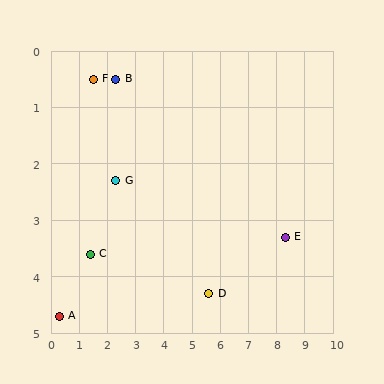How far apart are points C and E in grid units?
Points C and E are about 6.9 grid units apart.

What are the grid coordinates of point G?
Point G is at approximately (2.3, 2.3).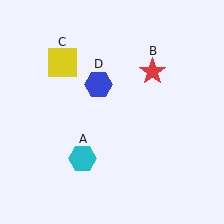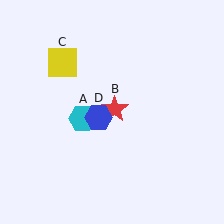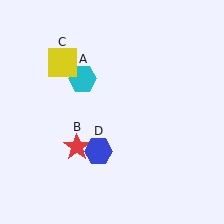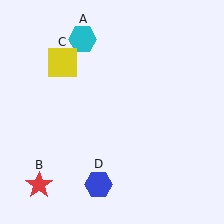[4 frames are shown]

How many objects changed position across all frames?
3 objects changed position: cyan hexagon (object A), red star (object B), blue hexagon (object D).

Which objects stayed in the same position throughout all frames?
Yellow square (object C) remained stationary.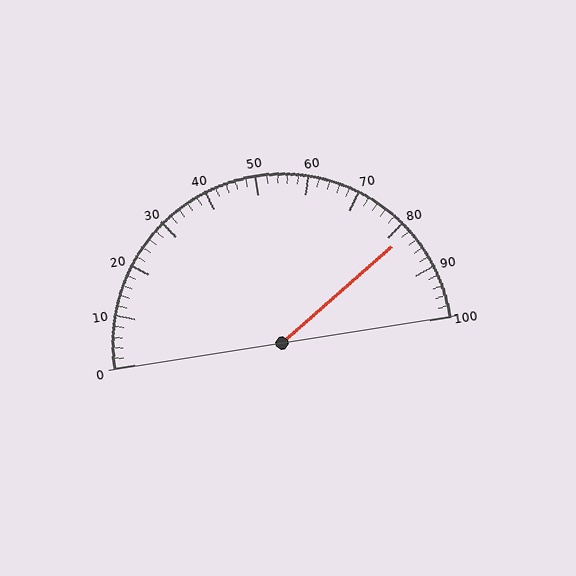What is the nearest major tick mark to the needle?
The nearest major tick mark is 80.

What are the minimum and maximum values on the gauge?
The gauge ranges from 0 to 100.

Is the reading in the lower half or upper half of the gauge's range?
The reading is in the upper half of the range (0 to 100).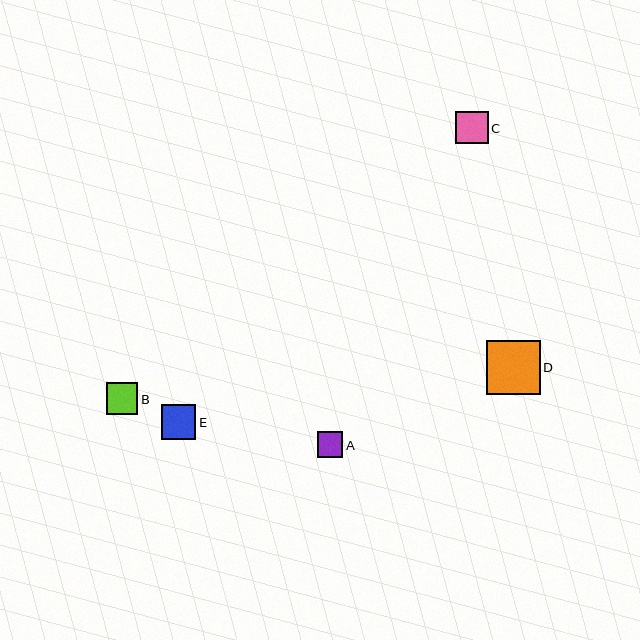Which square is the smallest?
Square A is the smallest with a size of approximately 25 pixels.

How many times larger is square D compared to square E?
Square D is approximately 1.6 times the size of square E.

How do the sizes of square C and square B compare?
Square C and square B are approximately the same size.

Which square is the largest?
Square D is the largest with a size of approximately 54 pixels.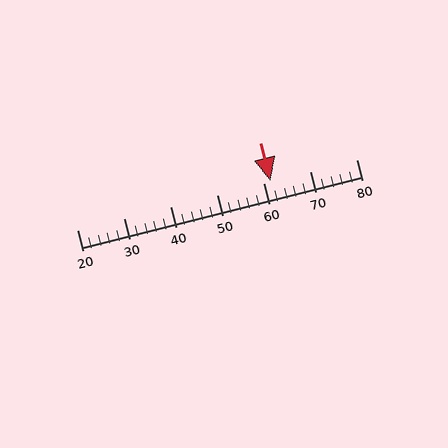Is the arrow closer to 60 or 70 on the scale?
The arrow is closer to 60.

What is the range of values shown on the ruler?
The ruler shows values from 20 to 80.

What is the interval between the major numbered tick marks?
The major tick marks are spaced 10 units apart.